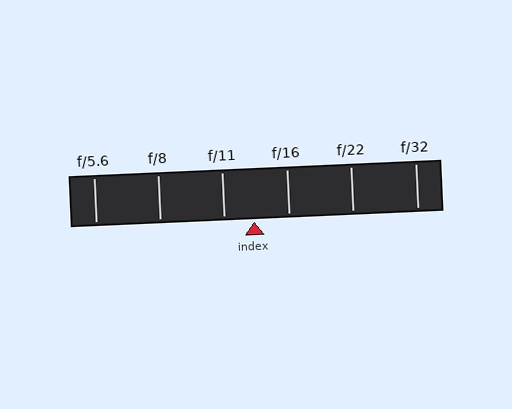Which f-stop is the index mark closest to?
The index mark is closest to f/11.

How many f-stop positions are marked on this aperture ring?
There are 6 f-stop positions marked.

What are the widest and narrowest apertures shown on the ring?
The widest aperture shown is f/5.6 and the narrowest is f/32.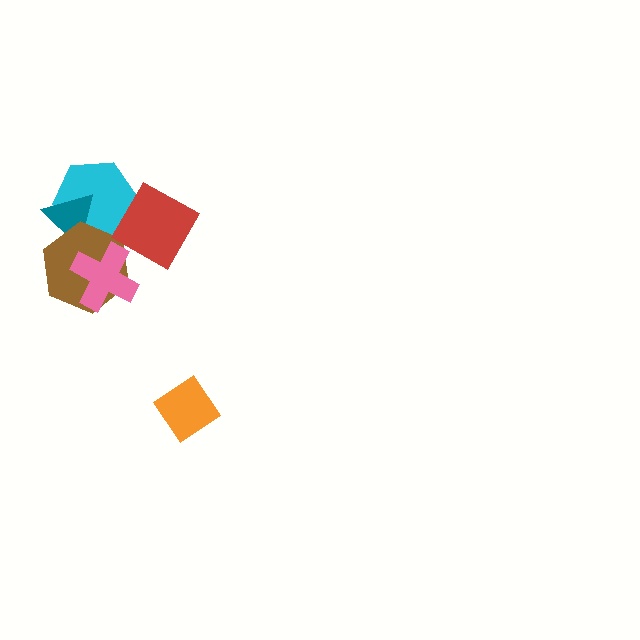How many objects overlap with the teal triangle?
2 objects overlap with the teal triangle.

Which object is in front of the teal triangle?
The brown hexagon is in front of the teal triangle.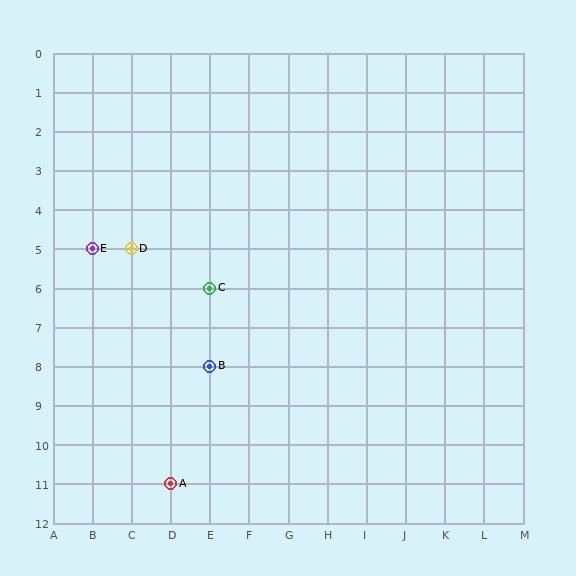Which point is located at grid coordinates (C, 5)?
Point D is at (C, 5).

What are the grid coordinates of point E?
Point E is at grid coordinates (B, 5).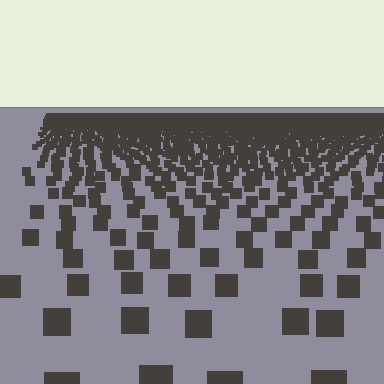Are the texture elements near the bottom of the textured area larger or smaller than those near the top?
Larger. Near the bottom, elements are closer to the viewer and appear at a bigger on-screen size.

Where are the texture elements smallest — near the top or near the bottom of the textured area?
Near the top.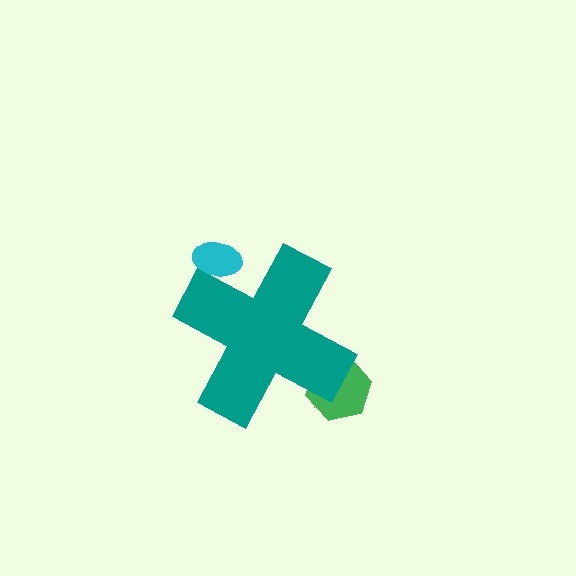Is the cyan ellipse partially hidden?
Yes, the cyan ellipse is partially hidden behind the teal cross.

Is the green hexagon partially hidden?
Yes, the green hexagon is partially hidden behind the teal cross.